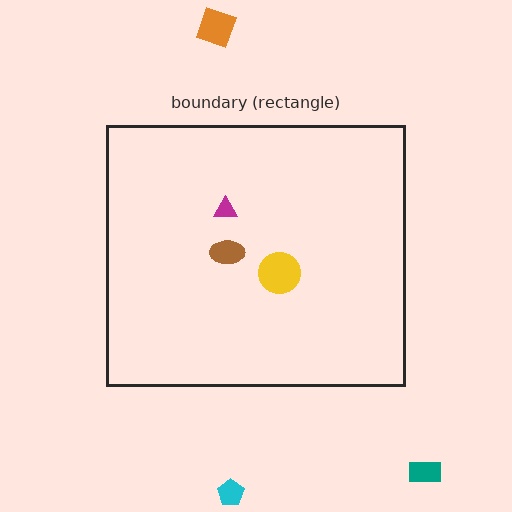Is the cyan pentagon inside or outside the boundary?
Outside.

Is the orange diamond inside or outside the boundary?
Outside.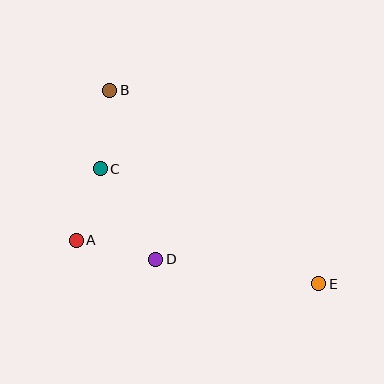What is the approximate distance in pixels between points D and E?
The distance between D and E is approximately 164 pixels.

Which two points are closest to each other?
Points A and C are closest to each other.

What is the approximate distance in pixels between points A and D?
The distance between A and D is approximately 82 pixels.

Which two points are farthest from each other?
Points B and E are farthest from each other.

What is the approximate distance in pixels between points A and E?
The distance between A and E is approximately 246 pixels.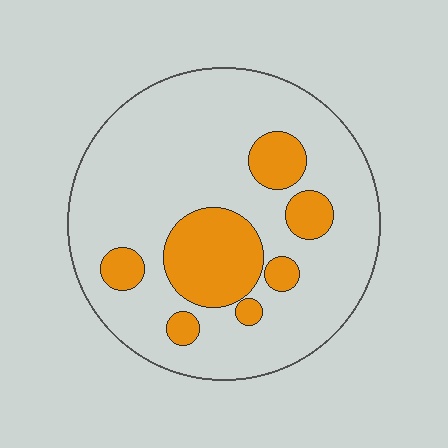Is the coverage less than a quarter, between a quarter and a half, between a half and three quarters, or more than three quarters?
Less than a quarter.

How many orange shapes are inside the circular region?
7.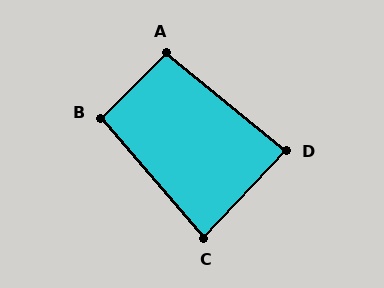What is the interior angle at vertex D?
Approximately 86 degrees (approximately right).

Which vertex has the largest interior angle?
A, at approximately 96 degrees.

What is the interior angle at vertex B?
Approximately 94 degrees (approximately right).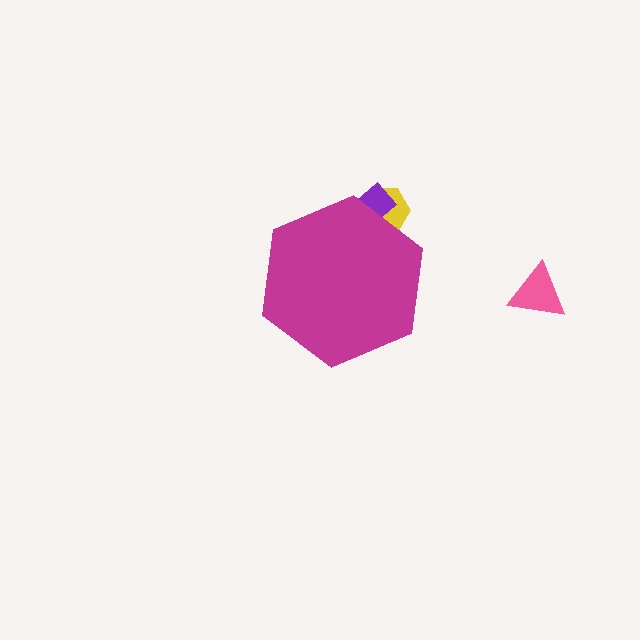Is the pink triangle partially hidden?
No, the pink triangle is fully visible.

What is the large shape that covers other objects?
A magenta hexagon.